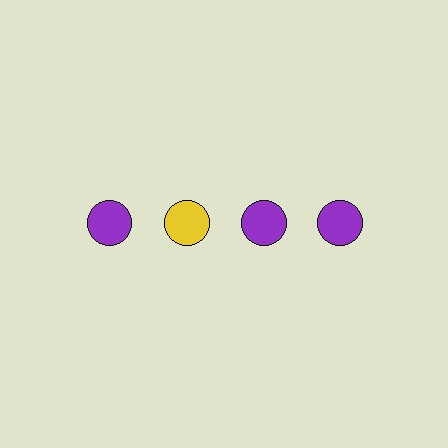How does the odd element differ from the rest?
It has a different color: yellow instead of purple.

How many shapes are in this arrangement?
There are 4 shapes arranged in a grid pattern.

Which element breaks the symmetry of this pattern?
The yellow circle in the top row, second from left column breaks the symmetry. All other shapes are purple circles.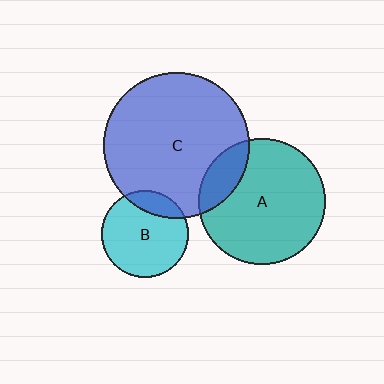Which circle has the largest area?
Circle C (blue).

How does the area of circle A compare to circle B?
Approximately 2.1 times.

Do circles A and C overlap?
Yes.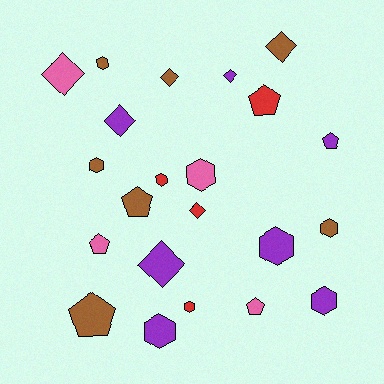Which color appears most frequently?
Brown, with 7 objects.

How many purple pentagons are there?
There is 1 purple pentagon.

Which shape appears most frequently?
Hexagon, with 9 objects.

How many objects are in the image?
There are 22 objects.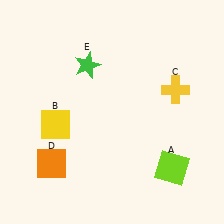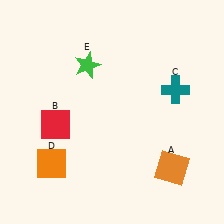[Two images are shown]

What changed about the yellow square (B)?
In Image 1, B is yellow. In Image 2, it changed to red.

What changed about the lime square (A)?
In Image 1, A is lime. In Image 2, it changed to orange.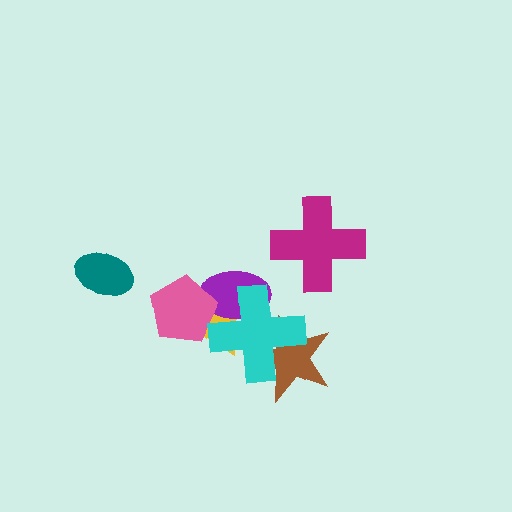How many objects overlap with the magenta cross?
0 objects overlap with the magenta cross.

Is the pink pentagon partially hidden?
No, no other shape covers it.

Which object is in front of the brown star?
The cyan cross is in front of the brown star.